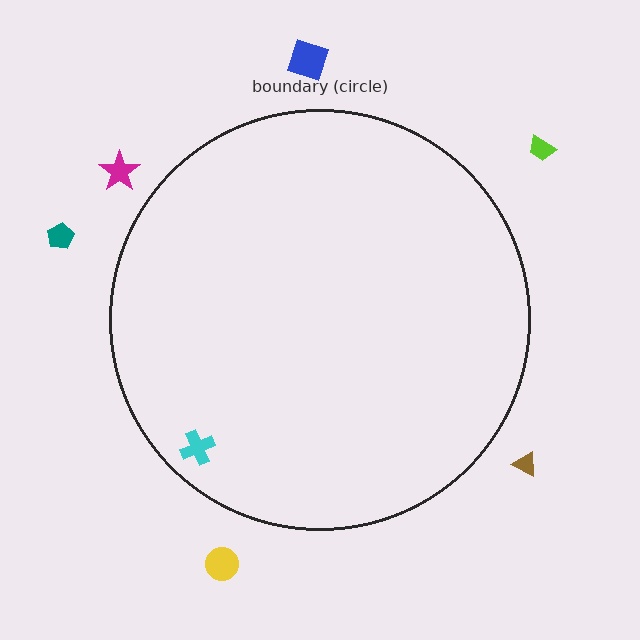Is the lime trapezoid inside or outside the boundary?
Outside.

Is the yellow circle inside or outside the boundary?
Outside.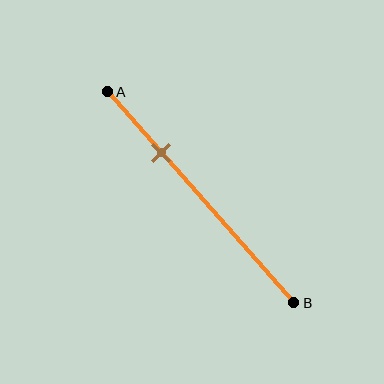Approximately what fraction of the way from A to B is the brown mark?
The brown mark is approximately 30% of the way from A to B.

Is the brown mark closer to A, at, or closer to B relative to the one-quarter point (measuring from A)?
The brown mark is closer to point B than the one-quarter point of segment AB.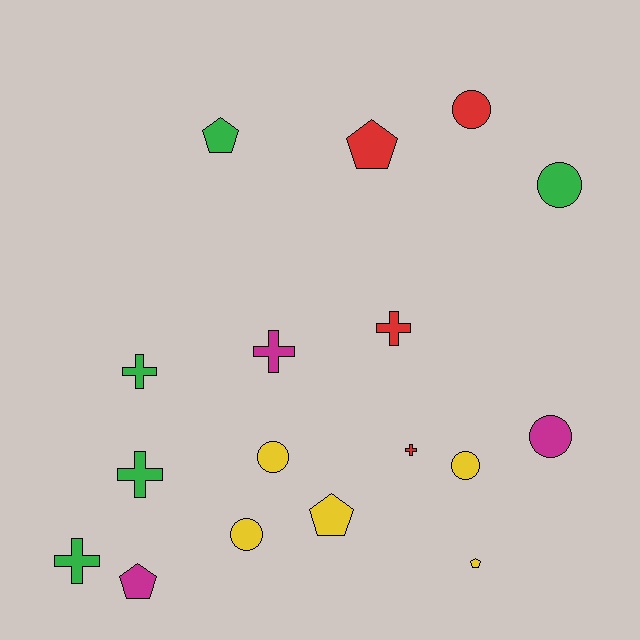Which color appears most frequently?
Yellow, with 5 objects.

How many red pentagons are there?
There is 1 red pentagon.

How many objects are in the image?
There are 17 objects.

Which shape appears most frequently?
Circle, with 6 objects.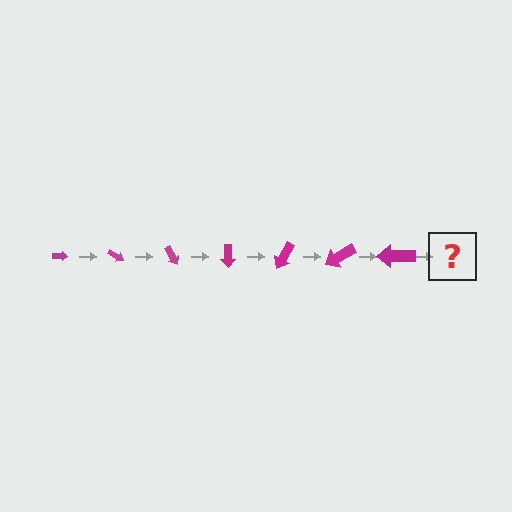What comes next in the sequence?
The next element should be an arrow, larger than the previous one and rotated 210 degrees from the start.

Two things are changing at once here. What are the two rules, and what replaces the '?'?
The two rules are that the arrow grows larger each step and it rotates 30 degrees each step. The '?' should be an arrow, larger than the previous one and rotated 210 degrees from the start.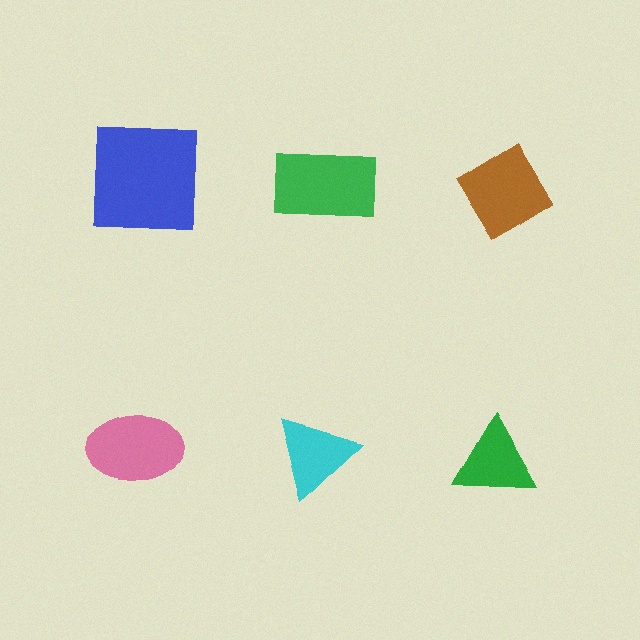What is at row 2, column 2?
A cyan triangle.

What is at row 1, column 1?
A blue square.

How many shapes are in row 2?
3 shapes.